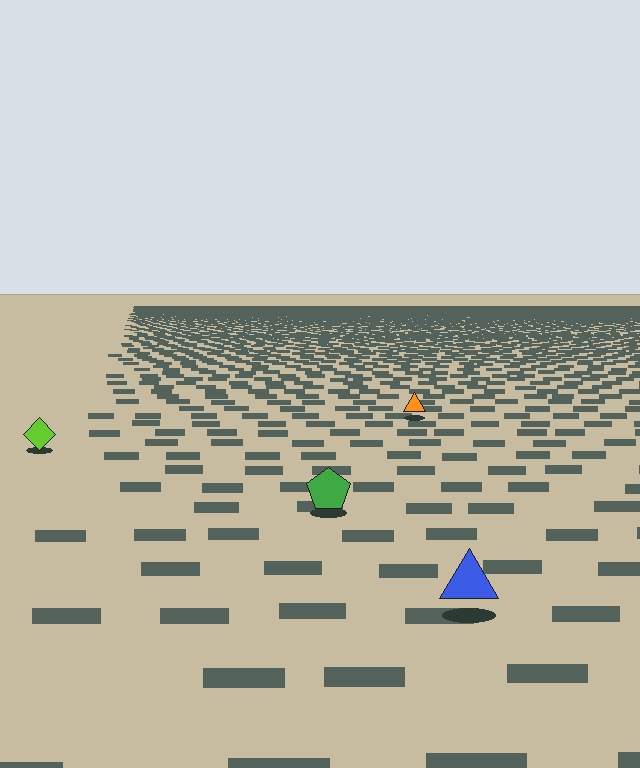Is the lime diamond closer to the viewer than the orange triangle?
Yes. The lime diamond is closer — you can tell from the texture gradient: the ground texture is coarser near it.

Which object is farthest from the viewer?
The orange triangle is farthest from the viewer. It appears smaller and the ground texture around it is denser.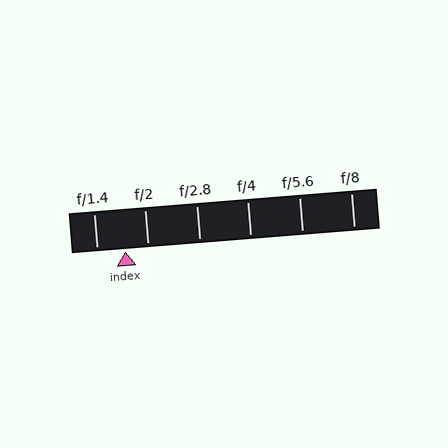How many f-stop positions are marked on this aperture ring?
There are 6 f-stop positions marked.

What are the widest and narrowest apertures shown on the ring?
The widest aperture shown is f/1.4 and the narrowest is f/8.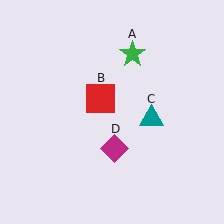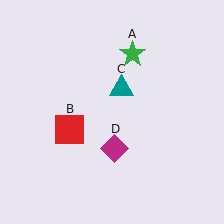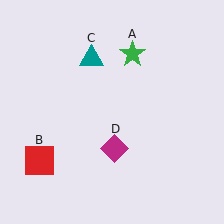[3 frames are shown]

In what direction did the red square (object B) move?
The red square (object B) moved down and to the left.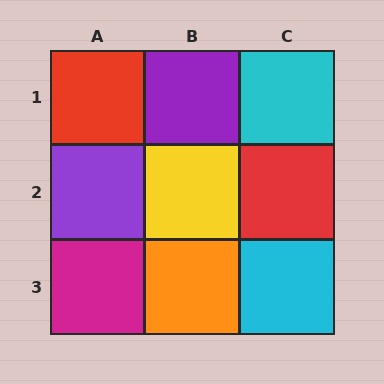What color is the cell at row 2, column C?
Red.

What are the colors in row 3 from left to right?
Magenta, orange, cyan.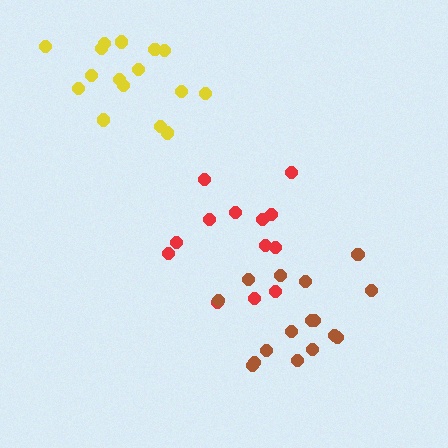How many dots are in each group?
Group 1: 13 dots, Group 2: 16 dots, Group 3: 16 dots (45 total).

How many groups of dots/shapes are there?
There are 3 groups.